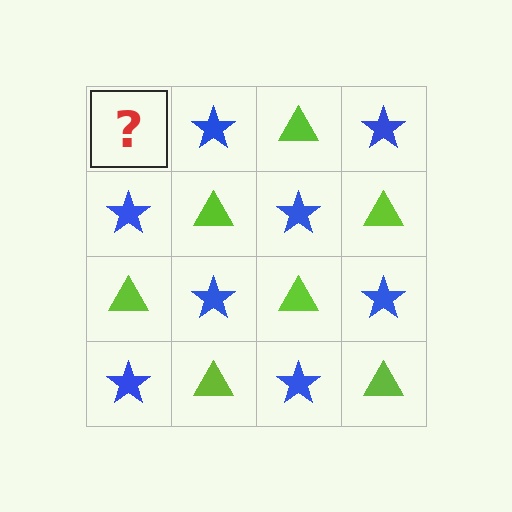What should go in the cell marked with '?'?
The missing cell should contain a lime triangle.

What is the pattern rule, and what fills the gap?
The rule is that it alternates lime triangle and blue star in a checkerboard pattern. The gap should be filled with a lime triangle.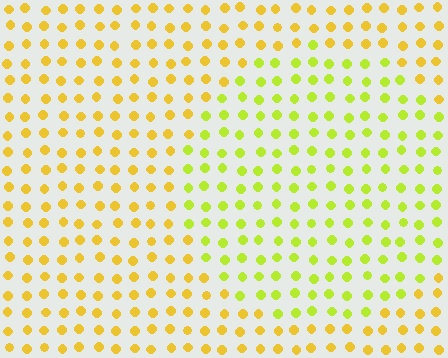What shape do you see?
I see a circle.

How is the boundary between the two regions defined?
The boundary is defined purely by a slight shift in hue (about 31 degrees). Spacing, size, and orientation are identical on both sides.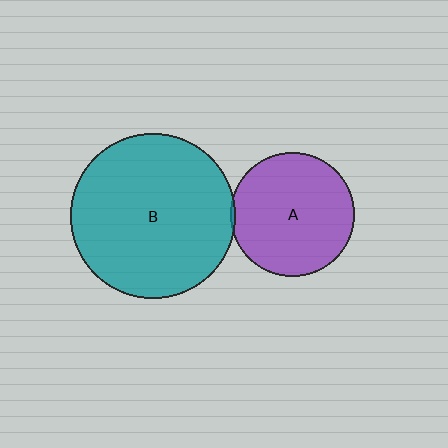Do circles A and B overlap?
Yes.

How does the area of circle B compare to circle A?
Approximately 1.8 times.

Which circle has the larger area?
Circle B (teal).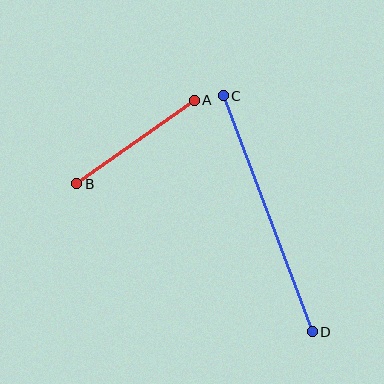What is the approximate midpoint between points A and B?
The midpoint is at approximately (136, 142) pixels.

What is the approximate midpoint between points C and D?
The midpoint is at approximately (268, 214) pixels.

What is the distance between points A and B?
The distance is approximately 144 pixels.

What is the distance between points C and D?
The distance is approximately 252 pixels.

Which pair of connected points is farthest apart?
Points C and D are farthest apart.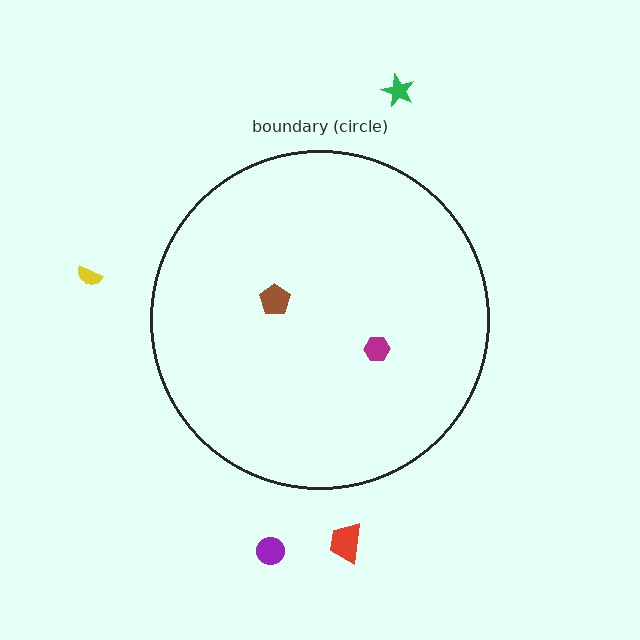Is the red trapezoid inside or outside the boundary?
Outside.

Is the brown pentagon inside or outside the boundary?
Inside.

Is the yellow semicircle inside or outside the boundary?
Outside.